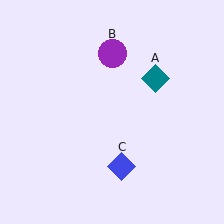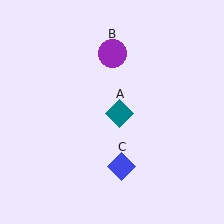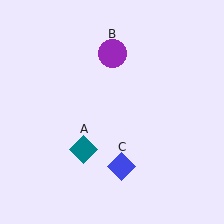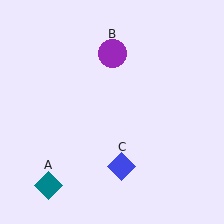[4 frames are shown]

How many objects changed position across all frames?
1 object changed position: teal diamond (object A).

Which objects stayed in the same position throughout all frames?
Purple circle (object B) and blue diamond (object C) remained stationary.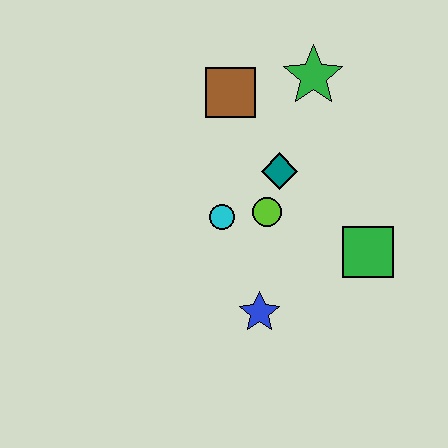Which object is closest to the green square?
The lime circle is closest to the green square.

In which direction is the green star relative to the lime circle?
The green star is above the lime circle.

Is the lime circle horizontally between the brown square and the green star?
Yes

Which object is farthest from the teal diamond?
The blue star is farthest from the teal diamond.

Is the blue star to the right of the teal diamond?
No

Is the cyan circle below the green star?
Yes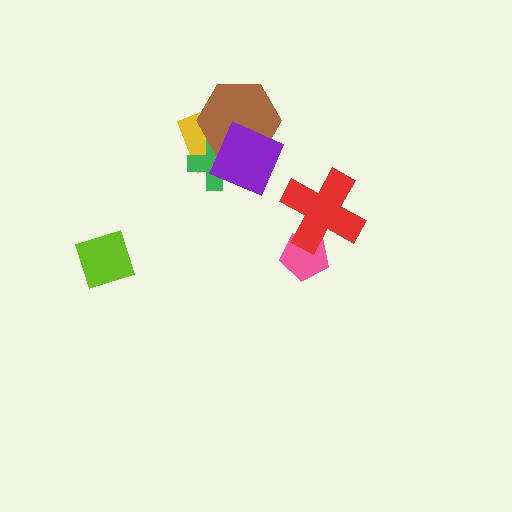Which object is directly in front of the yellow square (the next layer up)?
The green cross is directly in front of the yellow square.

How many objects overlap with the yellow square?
3 objects overlap with the yellow square.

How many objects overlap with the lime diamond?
0 objects overlap with the lime diamond.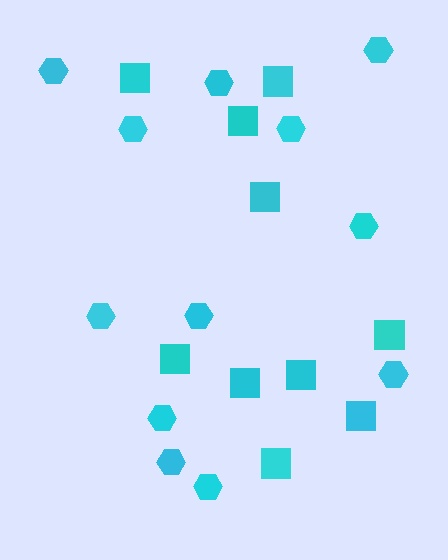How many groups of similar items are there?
There are 2 groups: one group of squares (10) and one group of hexagons (12).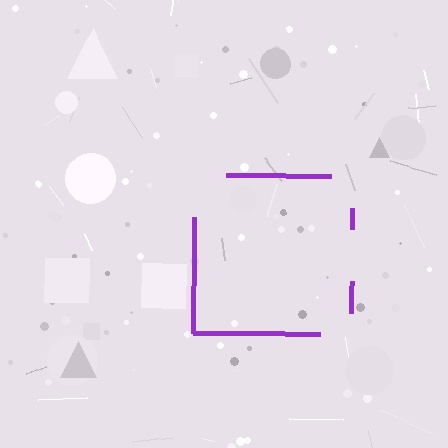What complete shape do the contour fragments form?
The contour fragments form a square.